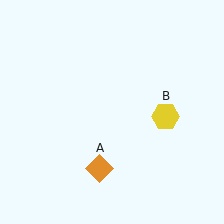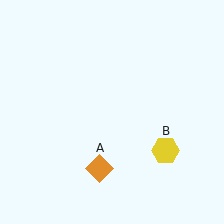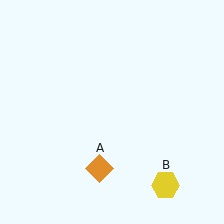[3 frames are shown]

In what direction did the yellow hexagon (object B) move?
The yellow hexagon (object B) moved down.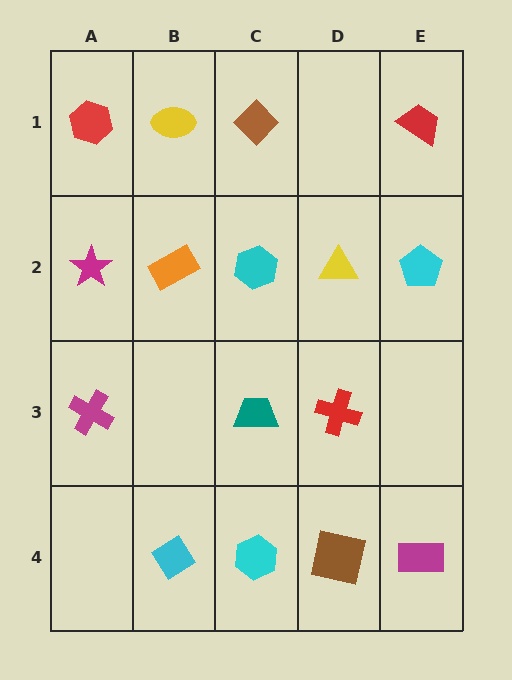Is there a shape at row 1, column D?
No, that cell is empty.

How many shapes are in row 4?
4 shapes.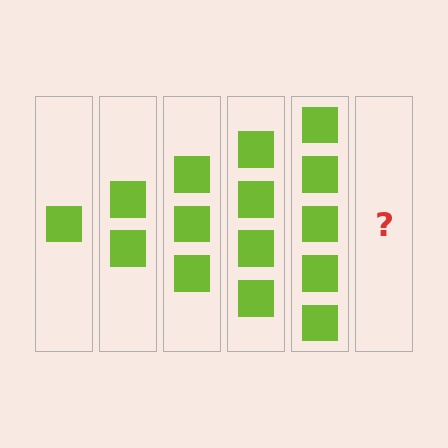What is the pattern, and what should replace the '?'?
The pattern is that each step adds one more square. The '?' should be 6 squares.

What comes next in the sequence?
The next element should be 6 squares.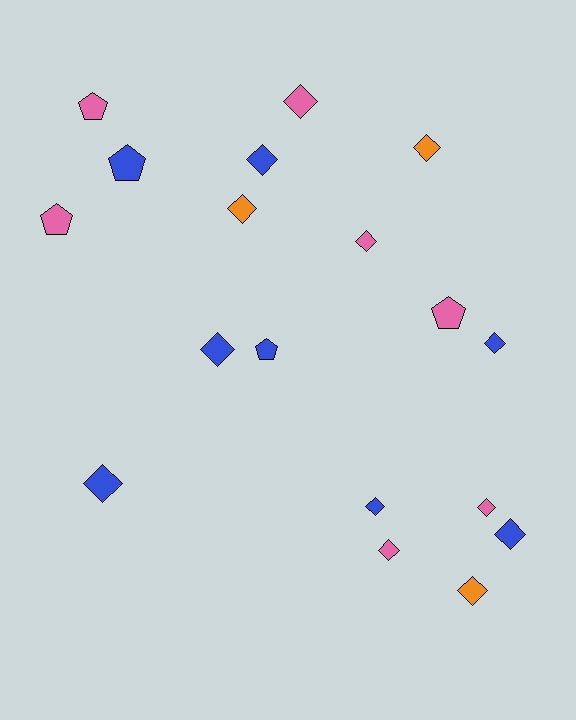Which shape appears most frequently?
Diamond, with 13 objects.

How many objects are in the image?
There are 18 objects.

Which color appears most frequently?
Blue, with 8 objects.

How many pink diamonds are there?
There are 4 pink diamonds.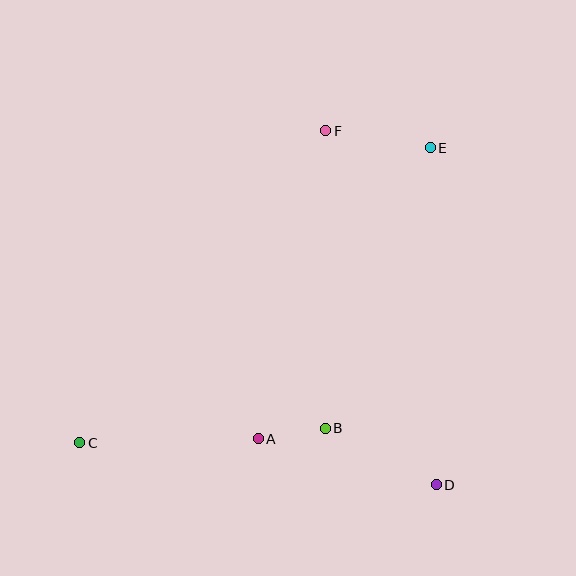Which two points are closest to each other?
Points A and B are closest to each other.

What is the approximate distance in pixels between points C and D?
The distance between C and D is approximately 359 pixels.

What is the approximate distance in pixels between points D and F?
The distance between D and F is approximately 371 pixels.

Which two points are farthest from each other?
Points C and E are farthest from each other.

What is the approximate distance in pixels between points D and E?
The distance between D and E is approximately 337 pixels.